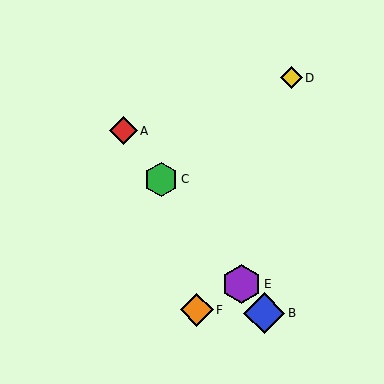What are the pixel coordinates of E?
Object E is at (242, 284).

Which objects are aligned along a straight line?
Objects A, B, C, E are aligned along a straight line.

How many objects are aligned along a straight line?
4 objects (A, B, C, E) are aligned along a straight line.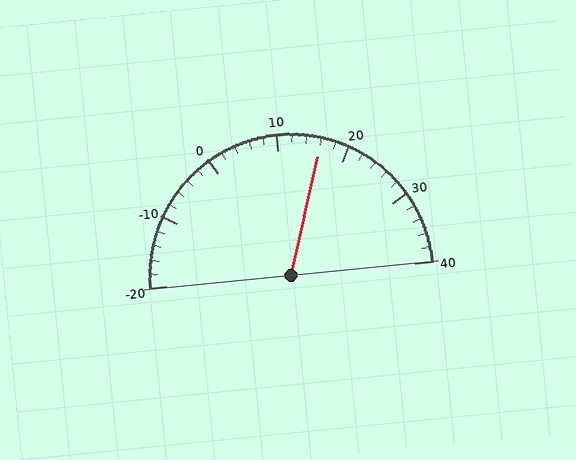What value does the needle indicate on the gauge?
The needle indicates approximately 16.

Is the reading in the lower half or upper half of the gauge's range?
The reading is in the upper half of the range (-20 to 40).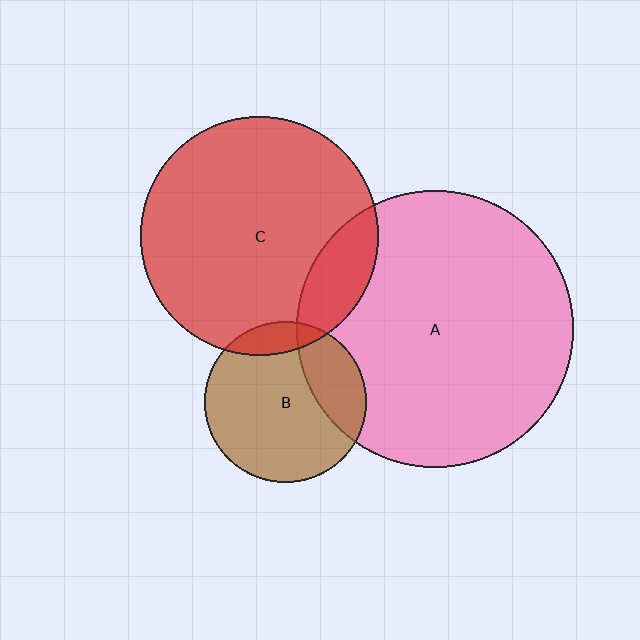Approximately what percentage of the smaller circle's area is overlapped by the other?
Approximately 10%.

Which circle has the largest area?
Circle A (pink).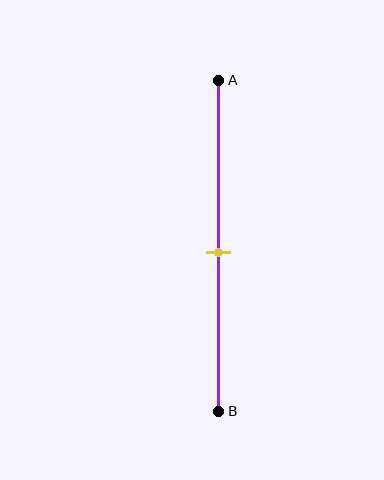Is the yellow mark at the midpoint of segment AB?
Yes, the mark is approximately at the midpoint.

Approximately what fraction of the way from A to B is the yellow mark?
The yellow mark is approximately 50% of the way from A to B.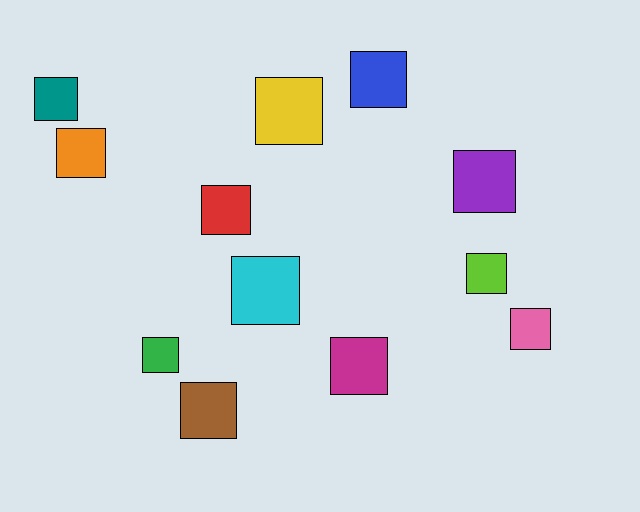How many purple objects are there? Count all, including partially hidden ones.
There is 1 purple object.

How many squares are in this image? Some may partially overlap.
There are 12 squares.